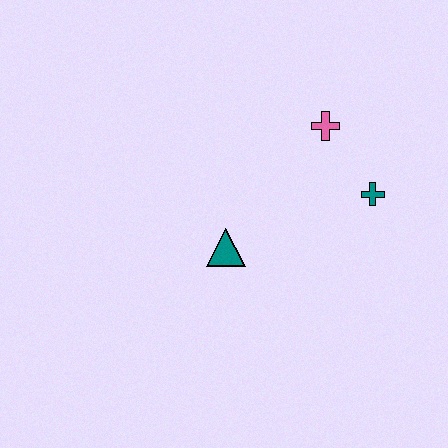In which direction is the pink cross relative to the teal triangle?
The pink cross is above the teal triangle.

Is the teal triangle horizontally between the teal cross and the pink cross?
No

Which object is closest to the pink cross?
The teal cross is closest to the pink cross.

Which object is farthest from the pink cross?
The teal triangle is farthest from the pink cross.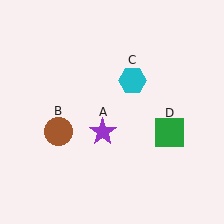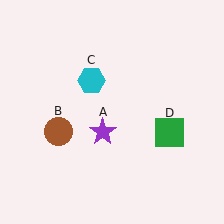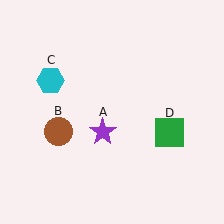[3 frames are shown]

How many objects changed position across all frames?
1 object changed position: cyan hexagon (object C).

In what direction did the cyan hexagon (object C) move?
The cyan hexagon (object C) moved left.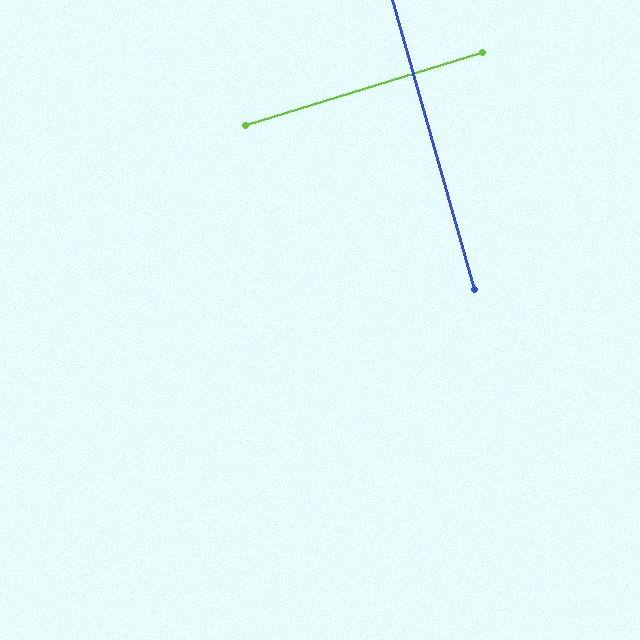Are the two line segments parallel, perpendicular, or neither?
Perpendicular — they meet at approximately 89°.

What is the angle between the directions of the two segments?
Approximately 89 degrees.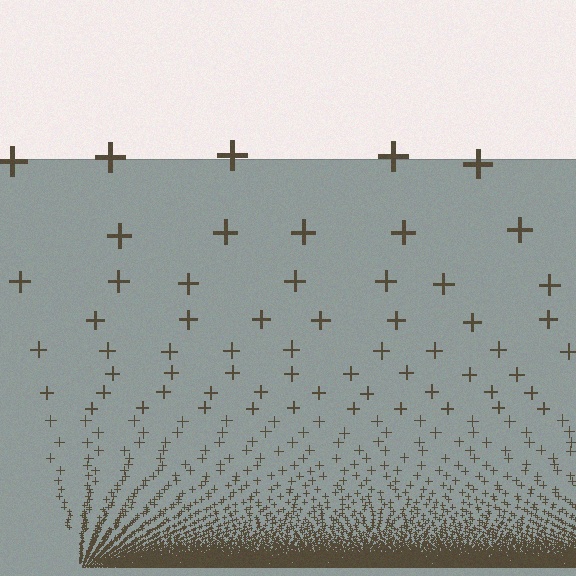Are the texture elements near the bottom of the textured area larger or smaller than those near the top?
Smaller. The gradient is inverted — elements near the bottom are smaller and denser.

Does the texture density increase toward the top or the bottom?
Density increases toward the bottom.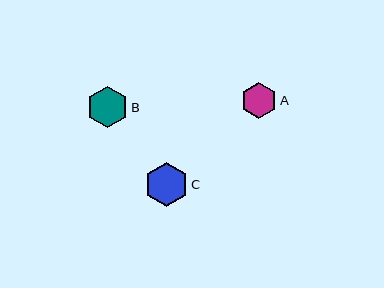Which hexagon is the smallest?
Hexagon A is the smallest with a size of approximately 37 pixels.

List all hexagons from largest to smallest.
From largest to smallest: C, B, A.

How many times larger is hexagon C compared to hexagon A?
Hexagon C is approximately 1.2 times the size of hexagon A.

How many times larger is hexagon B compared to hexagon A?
Hexagon B is approximately 1.1 times the size of hexagon A.